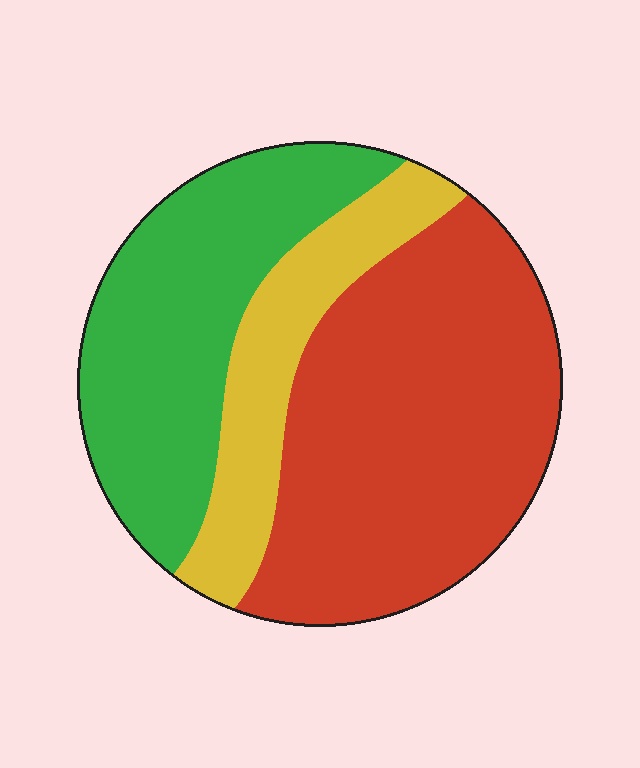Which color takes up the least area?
Yellow, at roughly 20%.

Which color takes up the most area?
Red, at roughly 50%.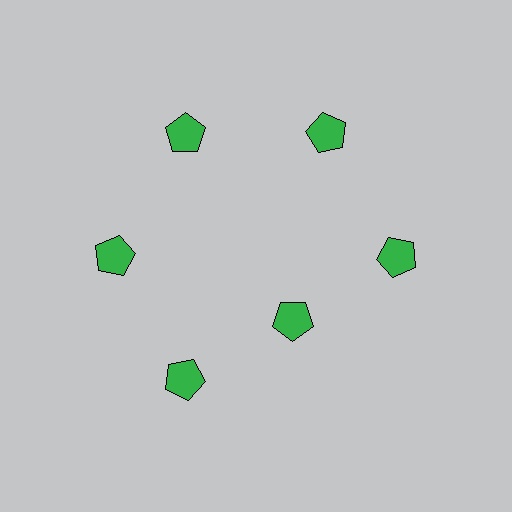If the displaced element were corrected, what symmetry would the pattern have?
It would have 6-fold rotational symmetry — the pattern would map onto itself every 60 degrees.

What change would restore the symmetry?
The symmetry would be restored by moving it outward, back onto the ring so that all 6 pentagons sit at equal angles and equal distance from the center.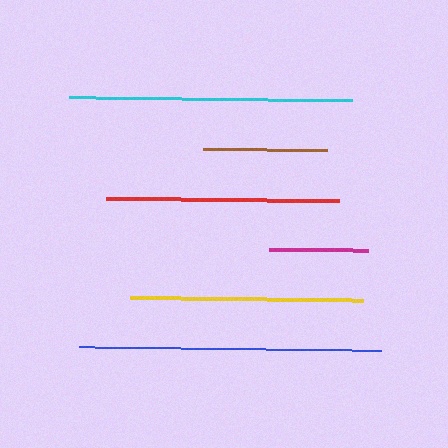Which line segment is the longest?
The blue line is the longest at approximately 302 pixels.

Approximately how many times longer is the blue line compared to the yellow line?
The blue line is approximately 1.3 times the length of the yellow line.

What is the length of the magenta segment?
The magenta segment is approximately 99 pixels long.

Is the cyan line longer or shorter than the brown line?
The cyan line is longer than the brown line.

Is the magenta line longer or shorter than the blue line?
The blue line is longer than the magenta line.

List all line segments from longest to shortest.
From longest to shortest: blue, cyan, yellow, red, brown, magenta.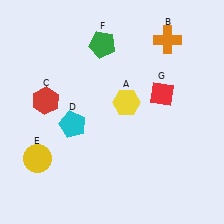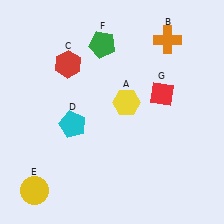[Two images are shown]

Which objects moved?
The objects that moved are: the red hexagon (C), the yellow circle (E).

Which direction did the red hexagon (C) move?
The red hexagon (C) moved up.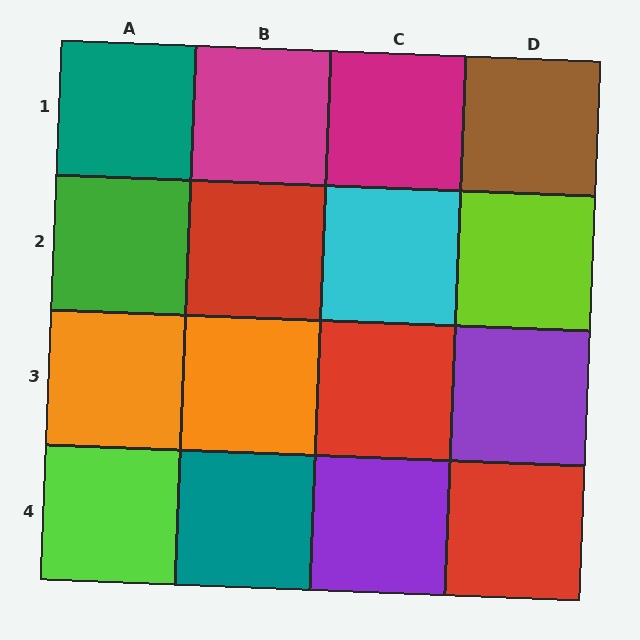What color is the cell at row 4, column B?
Teal.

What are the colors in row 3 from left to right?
Orange, orange, red, purple.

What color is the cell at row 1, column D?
Brown.